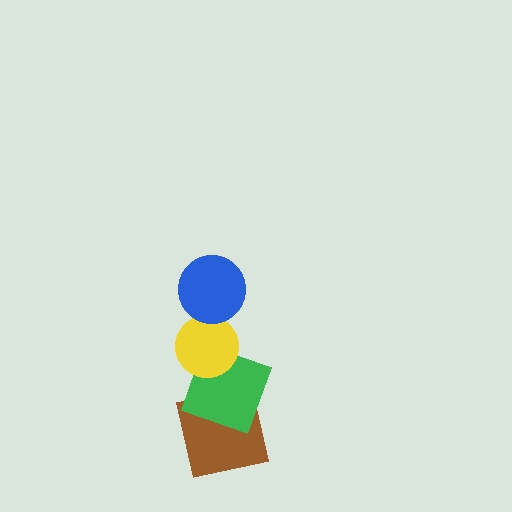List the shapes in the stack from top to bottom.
From top to bottom: the blue circle, the yellow circle, the green square, the brown square.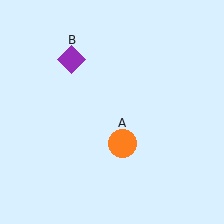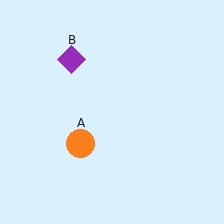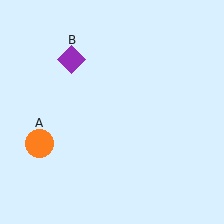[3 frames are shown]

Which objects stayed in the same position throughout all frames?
Purple diamond (object B) remained stationary.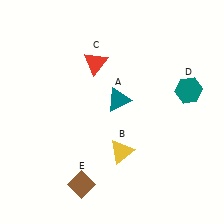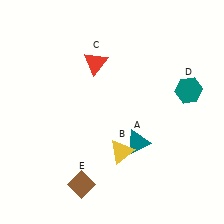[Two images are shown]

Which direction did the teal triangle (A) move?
The teal triangle (A) moved down.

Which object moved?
The teal triangle (A) moved down.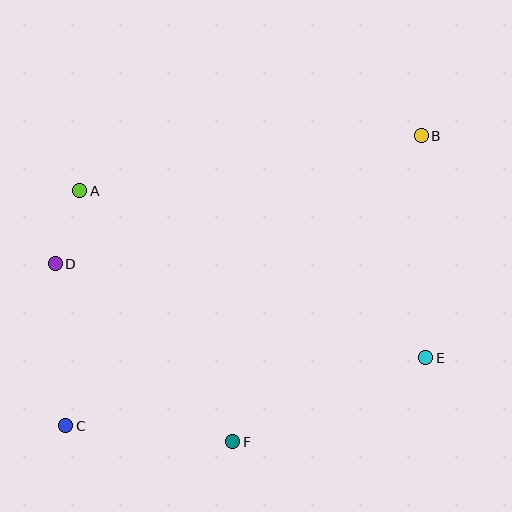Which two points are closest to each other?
Points A and D are closest to each other.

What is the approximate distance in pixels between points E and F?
The distance between E and F is approximately 210 pixels.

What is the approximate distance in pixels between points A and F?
The distance between A and F is approximately 294 pixels.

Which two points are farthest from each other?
Points B and C are farthest from each other.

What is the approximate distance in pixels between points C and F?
The distance between C and F is approximately 168 pixels.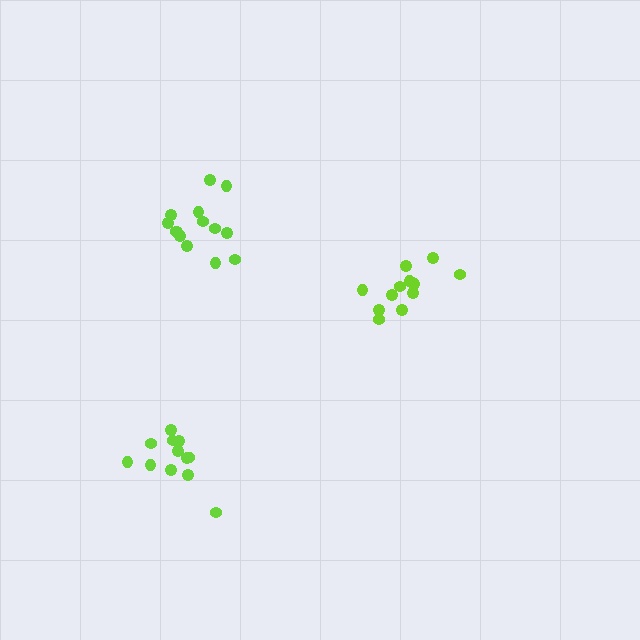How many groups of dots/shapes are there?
There are 3 groups.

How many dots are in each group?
Group 1: 12 dots, Group 2: 14 dots, Group 3: 13 dots (39 total).